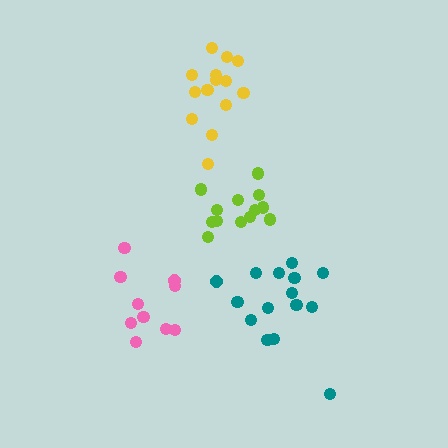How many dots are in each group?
Group 1: 10 dots, Group 2: 13 dots, Group 3: 15 dots, Group 4: 14 dots (52 total).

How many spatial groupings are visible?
There are 4 spatial groupings.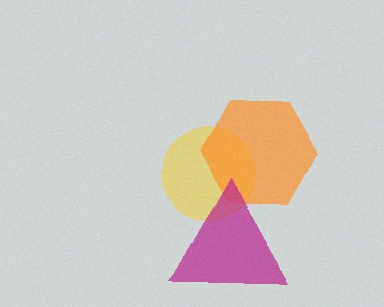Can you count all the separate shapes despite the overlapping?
Yes, there are 3 separate shapes.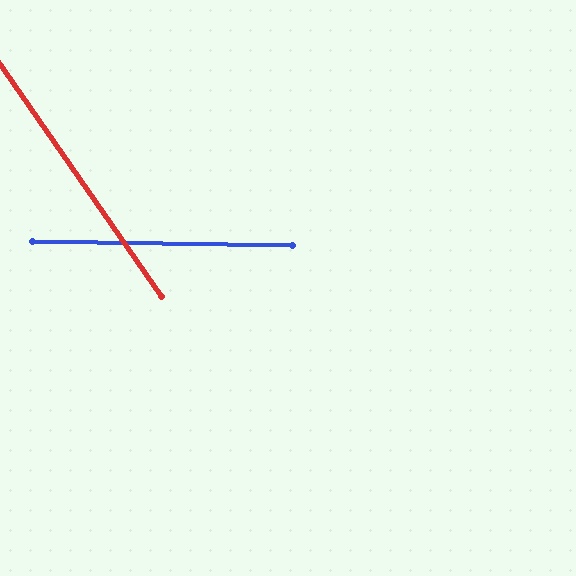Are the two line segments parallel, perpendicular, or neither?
Neither parallel nor perpendicular — they differ by about 54°.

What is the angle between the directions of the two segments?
Approximately 54 degrees.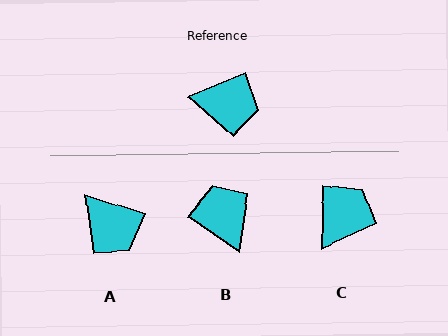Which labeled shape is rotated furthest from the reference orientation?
B, about 122 degrees away.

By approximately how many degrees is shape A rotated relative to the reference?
Approximately 42 degrees clockwise.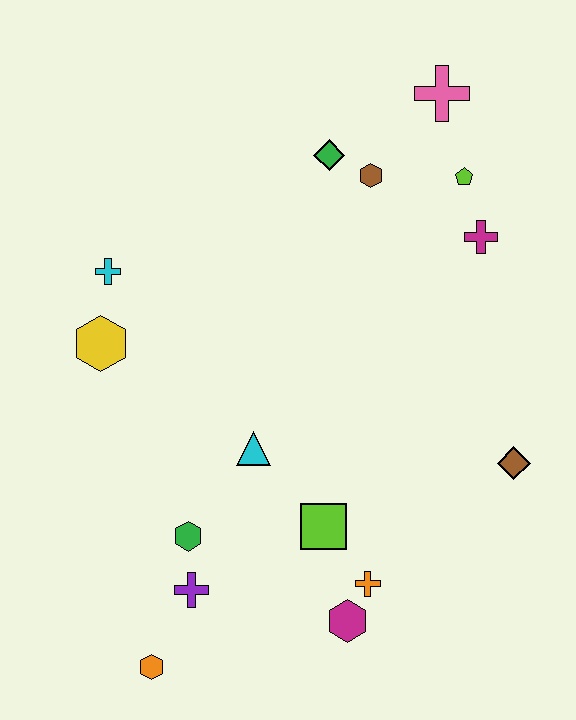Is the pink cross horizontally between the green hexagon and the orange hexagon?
No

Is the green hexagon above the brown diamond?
No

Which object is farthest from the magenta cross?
The orange hexagon is farthest from the magenta cross.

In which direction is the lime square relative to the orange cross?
The lime square is above the orange cross.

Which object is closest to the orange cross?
The magenta hexagon is closest to the orange cross.